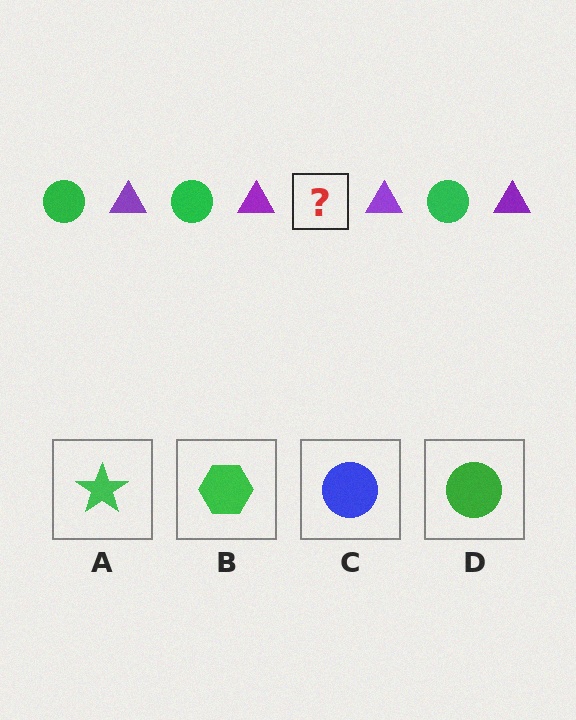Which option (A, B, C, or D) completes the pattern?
D.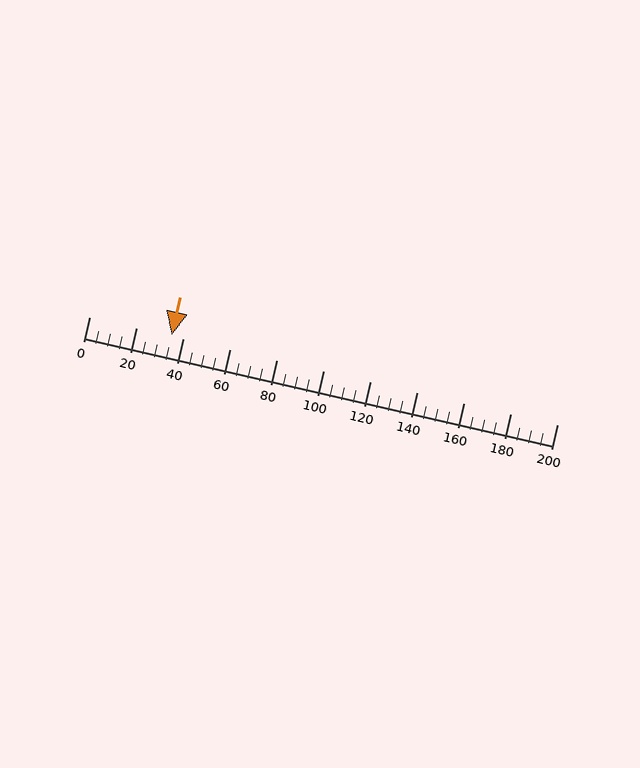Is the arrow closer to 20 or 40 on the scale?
The arrow is closer to 40.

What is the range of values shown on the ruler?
The ruler shows values from 0 to 200.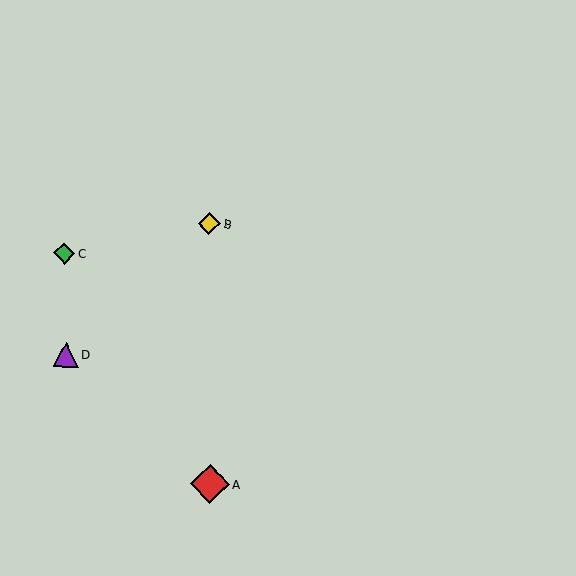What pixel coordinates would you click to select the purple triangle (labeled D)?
Click at (66, 355) to select the purple triangle D.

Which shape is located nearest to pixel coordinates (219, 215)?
The yellow diamond (labeled B) at (209, 224) is nearest to that location.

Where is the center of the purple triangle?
The center of the purple triangle is at (66, 355).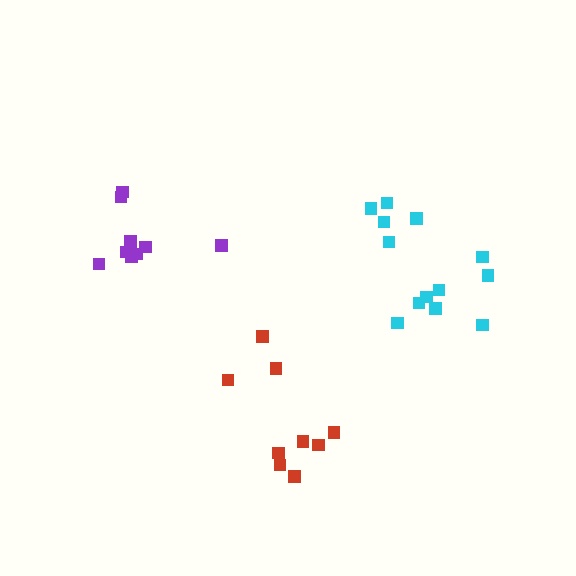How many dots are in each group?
Group 1: 13 dots, Group 2: 9 dots, Group 3: 9 dots (31 total).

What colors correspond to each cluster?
The clusters are colored: cyan, purple, red.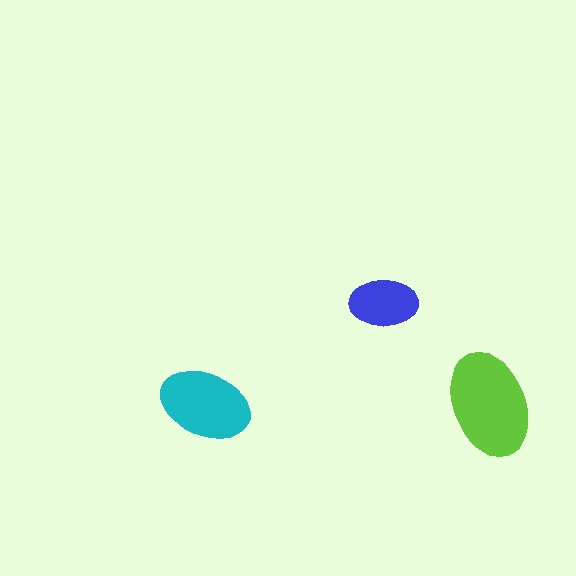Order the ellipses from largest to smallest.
the lime one, the cyan one, the blue one.